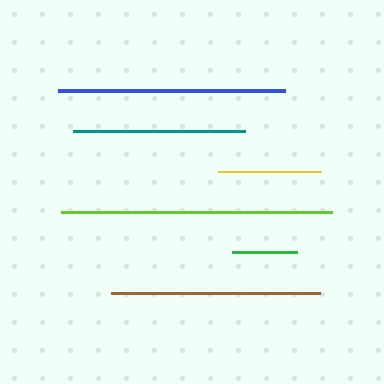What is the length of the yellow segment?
The yellow segment is approximately 103 pixels long.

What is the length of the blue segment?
The blue segment is approximately 227 pixels long.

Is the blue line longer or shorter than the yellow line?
The blue line is longer than the yellow line.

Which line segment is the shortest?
The green line is the shortest at approximately 65 pixels.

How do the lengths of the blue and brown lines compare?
The blue and brown lines are approximately the same length.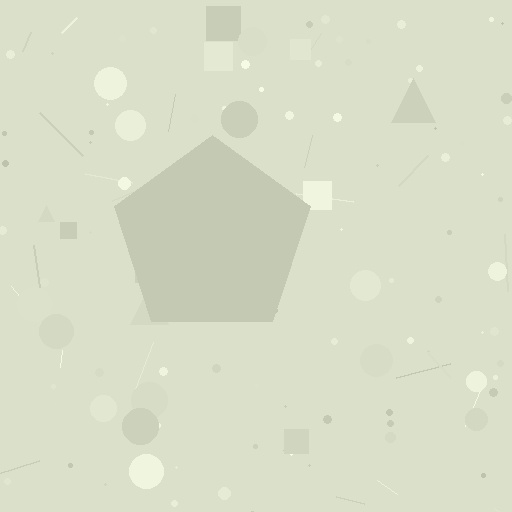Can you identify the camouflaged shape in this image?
The camouflaged shape is a pentagon.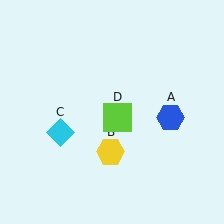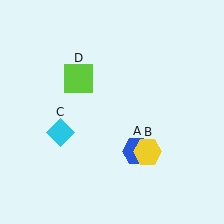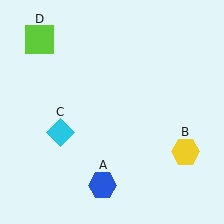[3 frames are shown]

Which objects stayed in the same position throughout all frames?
Cyan diamond (object C) remained stationary.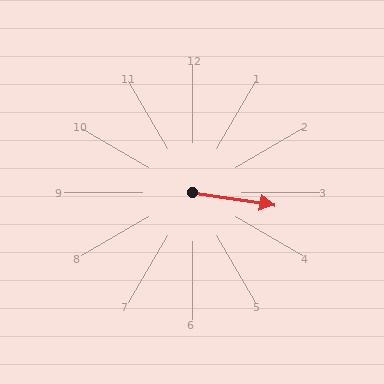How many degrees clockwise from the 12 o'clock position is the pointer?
Approximately 99 degrees.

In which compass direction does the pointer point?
East.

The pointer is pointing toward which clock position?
Roughly 3 o'clock.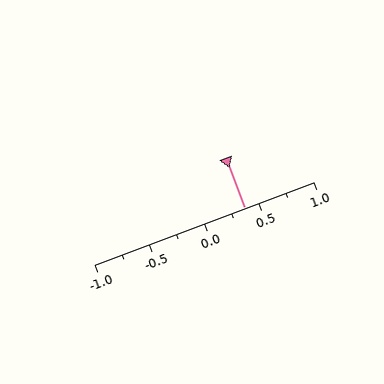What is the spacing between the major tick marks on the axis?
The major ticks are spaced 0.5 apart.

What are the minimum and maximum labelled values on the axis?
The axis runs from -1.0 to 1.0.